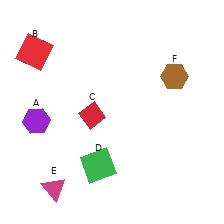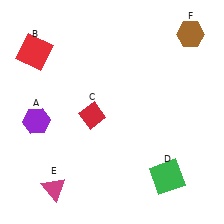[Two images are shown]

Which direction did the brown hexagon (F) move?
The brown hexagon (F) moved up.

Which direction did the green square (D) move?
The green square (D) moved right.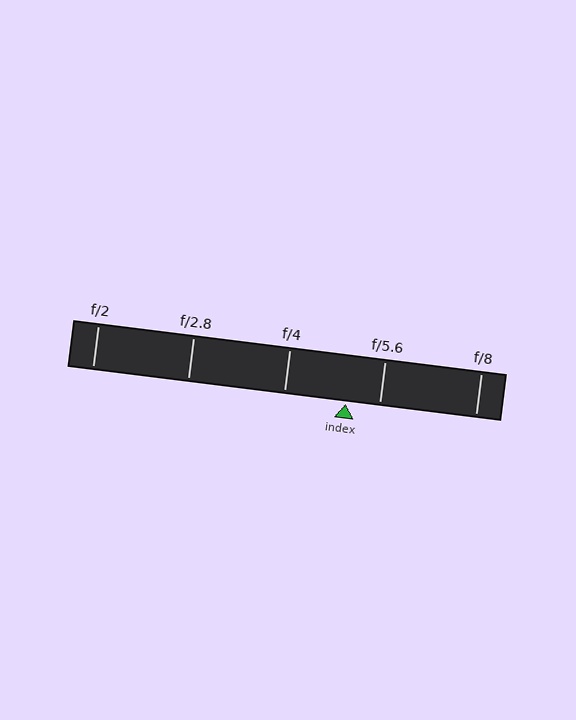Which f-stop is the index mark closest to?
The index mark is closest to f/5.6.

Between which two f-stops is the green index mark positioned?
The index mark is between f/4 and f/5.6.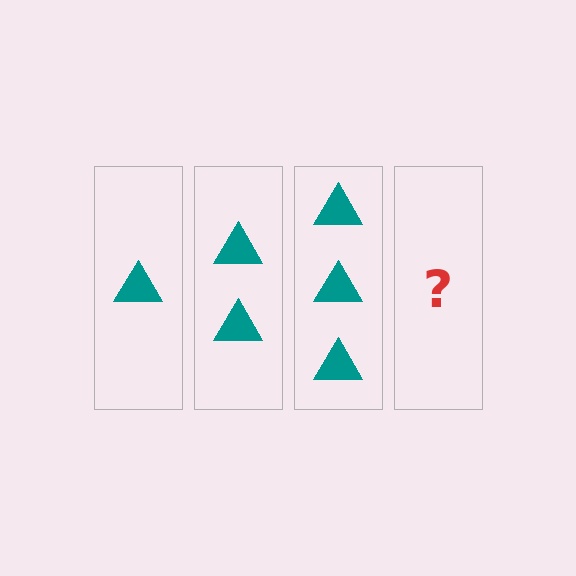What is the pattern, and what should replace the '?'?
The pattern is that each step adds one more triangle. The '?' should be 4 triangles.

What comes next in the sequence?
The next element should be 4 triangles.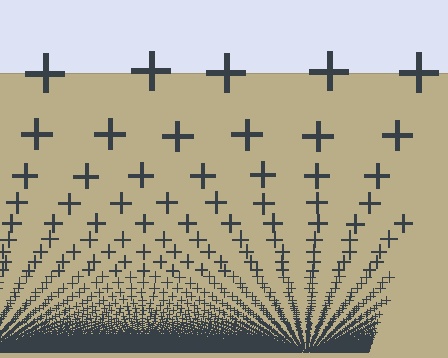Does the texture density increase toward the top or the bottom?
Density increases toward the bottom.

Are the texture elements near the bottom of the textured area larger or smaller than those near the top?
Smaller. The gradient is inverted — elements near the bottom are smaller and denser.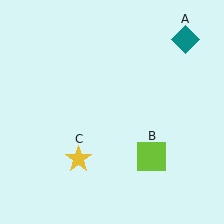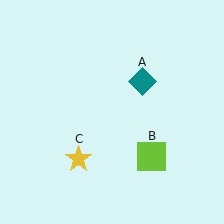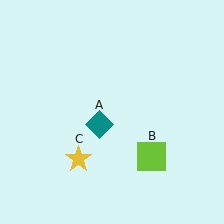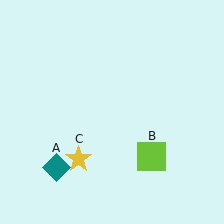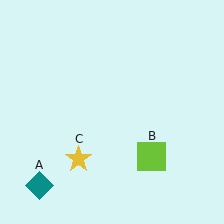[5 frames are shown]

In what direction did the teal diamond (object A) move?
The teal diamond (object A) moved down and to the left.